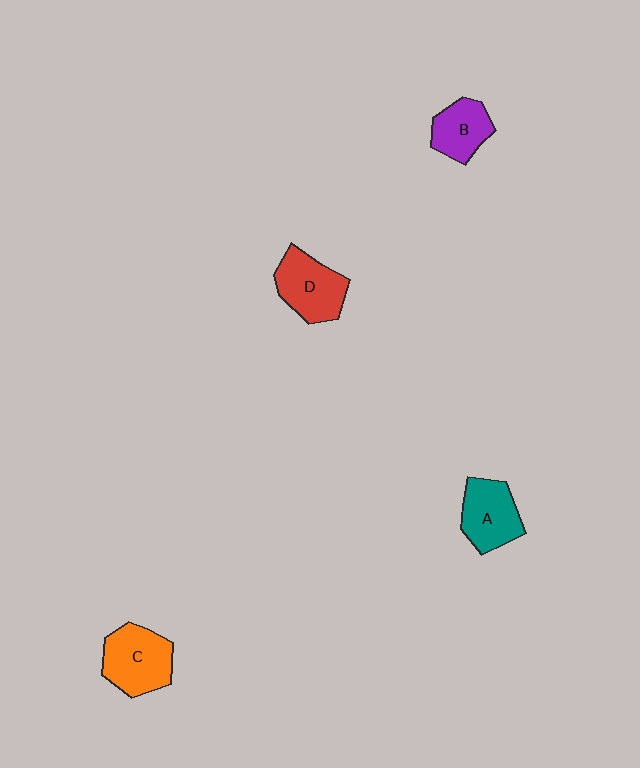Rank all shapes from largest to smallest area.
From largest to smallest: C (orange), D (red), A (teal), B (purple).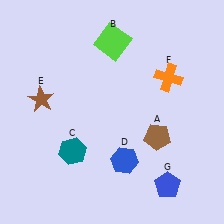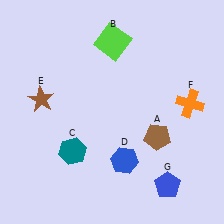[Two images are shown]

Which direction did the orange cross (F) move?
The orange cross (F) moved down.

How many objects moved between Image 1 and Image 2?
1 object moved between the two images.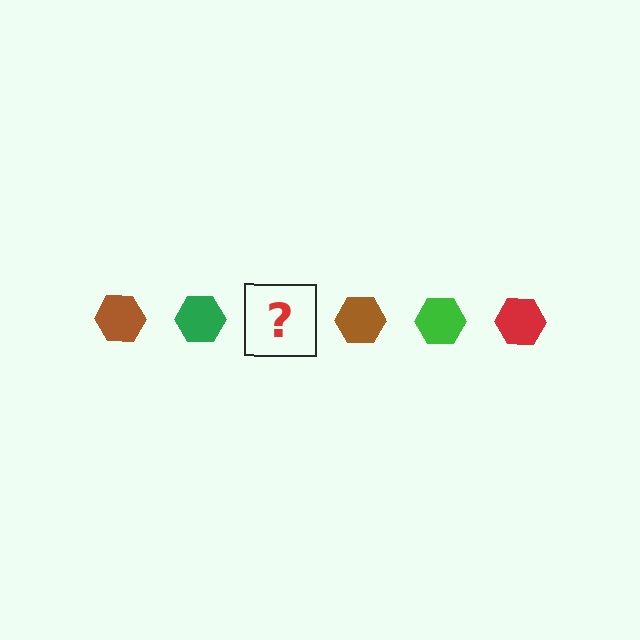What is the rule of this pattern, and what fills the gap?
The rule is that the pattern cycles through brown, green, red hexagons. The gap should be filled with a red hexagon.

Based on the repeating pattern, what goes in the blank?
The blank should be a red hexagon.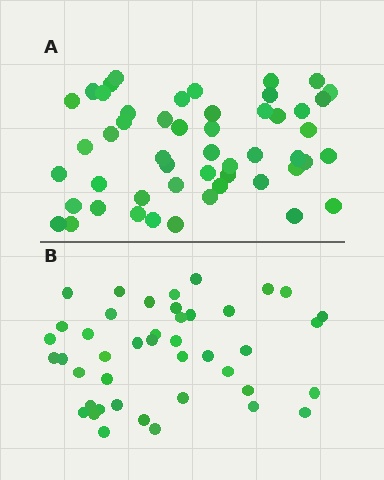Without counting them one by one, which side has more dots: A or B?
Region A (the top region) has more dots.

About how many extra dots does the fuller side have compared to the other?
Region A has roughly 8 or so more dots than region B.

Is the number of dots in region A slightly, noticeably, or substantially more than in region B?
Region A has only slightly more — the two regions are fairly close. The ratio is roughly 1.2 to 1.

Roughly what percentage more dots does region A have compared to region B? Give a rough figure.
About 20% more.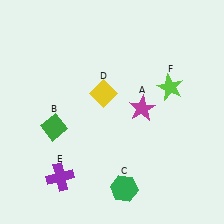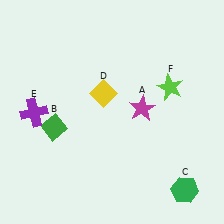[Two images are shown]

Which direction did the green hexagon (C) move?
The green hexagon (C) moved right.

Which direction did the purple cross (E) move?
The purple cross (E) moved up.